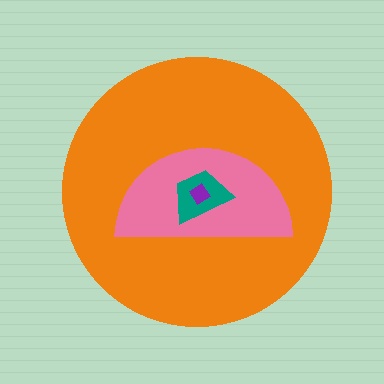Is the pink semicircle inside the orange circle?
Yes.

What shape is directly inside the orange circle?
The pink semicircle.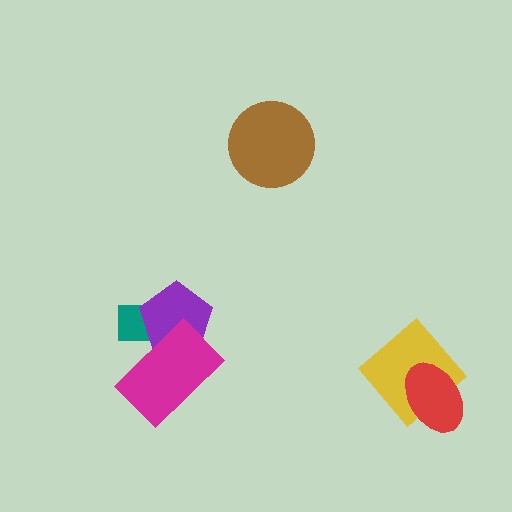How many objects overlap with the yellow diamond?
1 object overlaps with the yellow diamond.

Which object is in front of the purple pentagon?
The magenta rectangle is in front of the purple pentagon.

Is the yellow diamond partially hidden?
Yes, it is partially covered by another shape.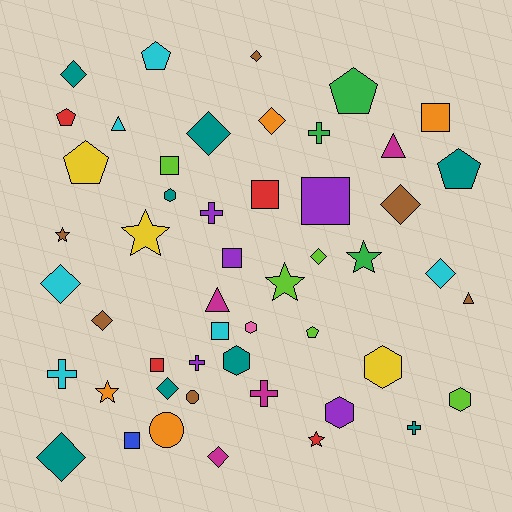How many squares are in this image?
There are 8 squares.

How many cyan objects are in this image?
There are 6 cyan objects.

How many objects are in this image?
There are 50 objects.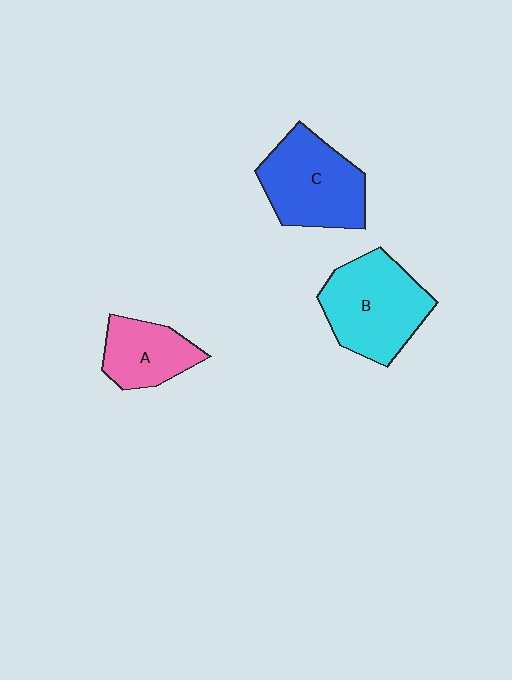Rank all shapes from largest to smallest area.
From largest to smallest: B (cyan), C (blue), A (pink).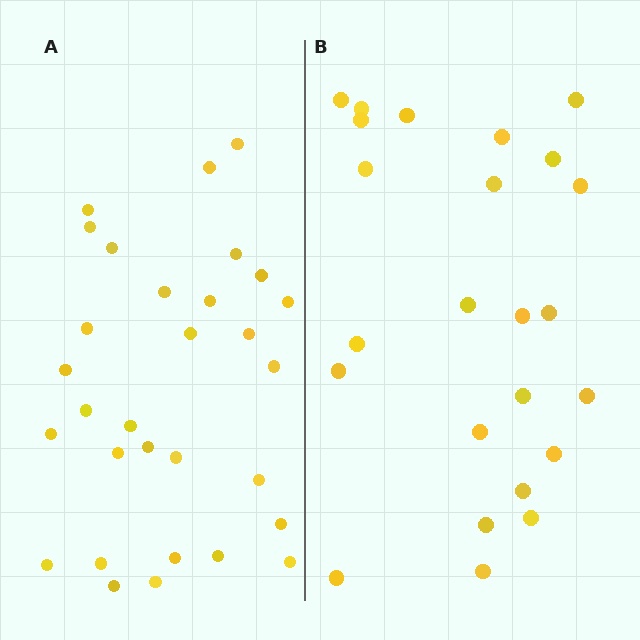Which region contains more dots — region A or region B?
Region A (the left region) has more dots.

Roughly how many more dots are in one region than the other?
Region A has about 6 more dots than region B.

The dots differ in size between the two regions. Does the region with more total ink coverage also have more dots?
No. Region B has more total ink coverage because its dots are larger, but region A actually contains more individual dots. Total area can be misleading — the number of items is what matters here.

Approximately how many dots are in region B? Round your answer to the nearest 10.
About 20 dots. (The exact count is 24, which rounds to 20.)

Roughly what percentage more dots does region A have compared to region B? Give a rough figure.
About 25% more.